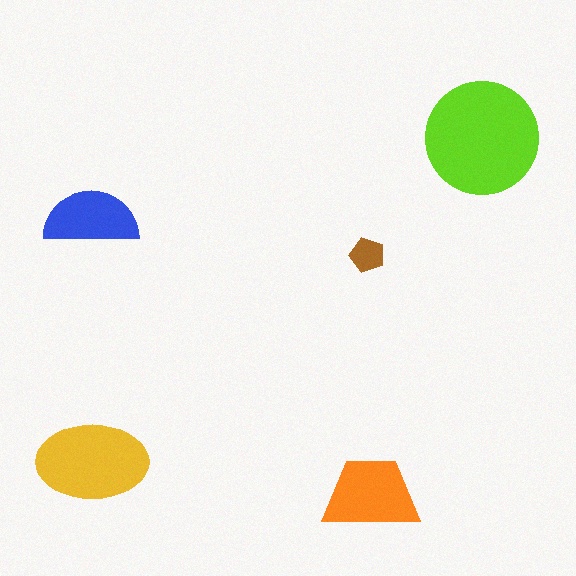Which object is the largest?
The lime circle.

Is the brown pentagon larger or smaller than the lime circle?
Smaller.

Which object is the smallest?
The brown pentagon.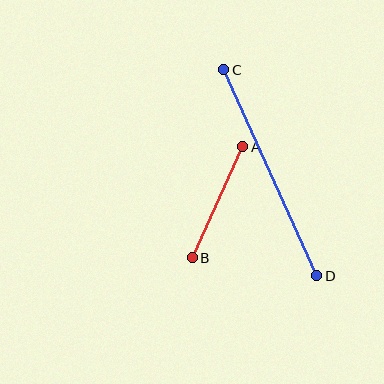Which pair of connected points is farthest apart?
Points C and D are farthest apart.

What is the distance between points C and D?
The distance is approximately 226 pixels.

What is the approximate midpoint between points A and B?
The midpoint is at approximately (217, 202) pixels.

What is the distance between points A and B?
The distance is approximately 122 pixels.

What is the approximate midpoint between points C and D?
The midpoint is at approximately (270, 173) pixels.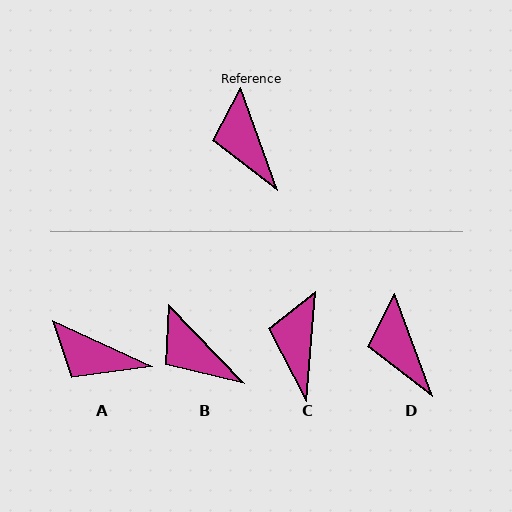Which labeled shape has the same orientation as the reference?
D.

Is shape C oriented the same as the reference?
No, it is off by about 25 degrees.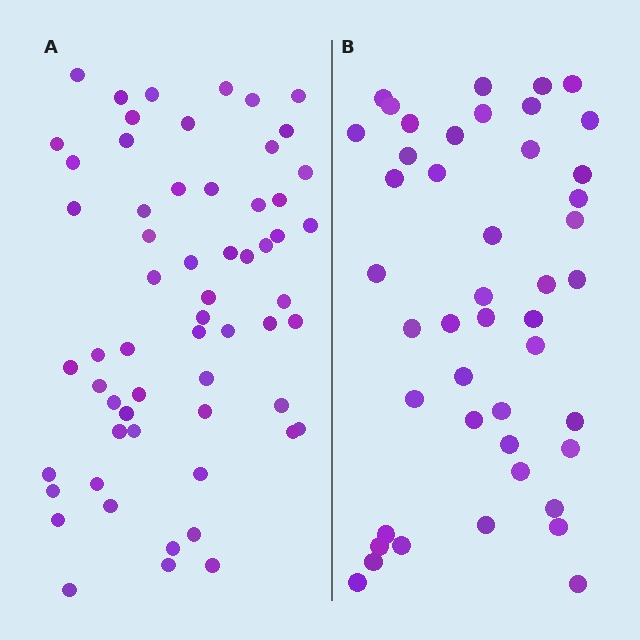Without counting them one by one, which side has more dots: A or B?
Region A (the left region) has more dots.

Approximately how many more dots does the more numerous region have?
Region A has approximately 15 more dots than region B.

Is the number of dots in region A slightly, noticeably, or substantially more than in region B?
Region A has noticeably more, but not dramatically so. The ratio is roughly 1.3 to 1.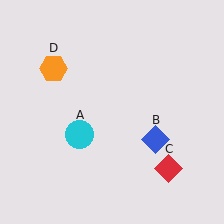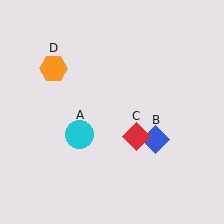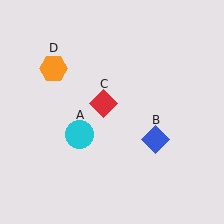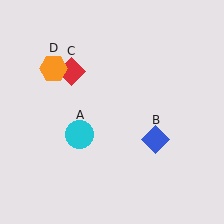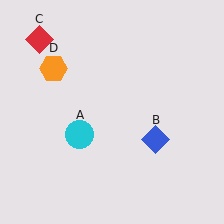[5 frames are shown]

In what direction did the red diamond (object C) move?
The red diamond (object C) moved up and to the left.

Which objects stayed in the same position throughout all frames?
Cyan circle (object A) and blue diamond (object B) and orange hexagon (object D) remained stationary.